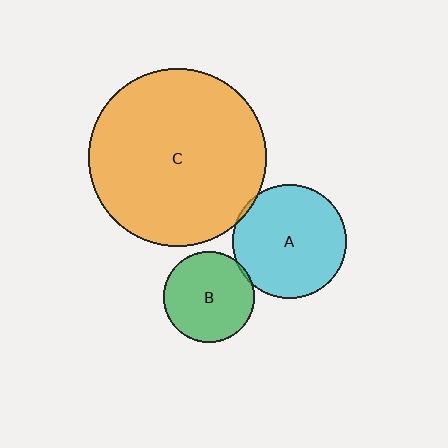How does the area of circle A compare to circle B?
Approximately 1.6 times.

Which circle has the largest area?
Circle C (orange).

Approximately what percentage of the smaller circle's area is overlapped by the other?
Approximately 5%.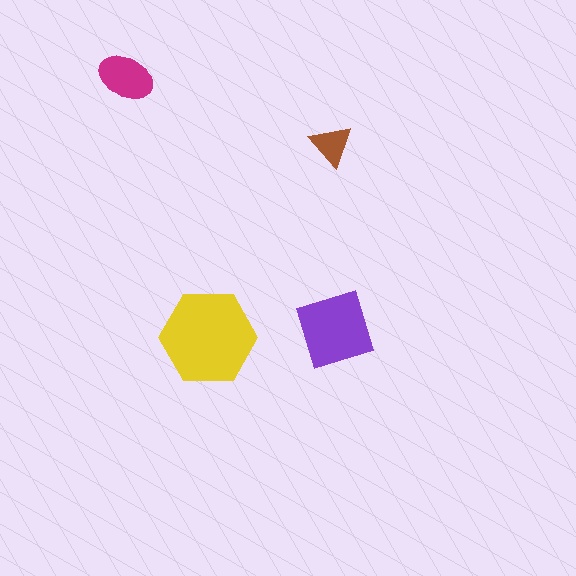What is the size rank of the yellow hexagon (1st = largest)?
1st.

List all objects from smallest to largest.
The brown triangle, the magenta ellipse, the purple square, the yellow hexagon.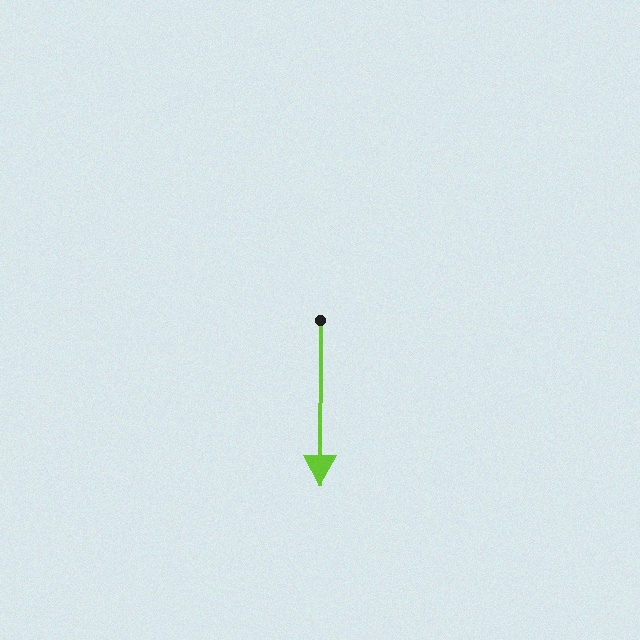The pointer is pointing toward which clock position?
Roughly 6 o'clock.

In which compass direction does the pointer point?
South.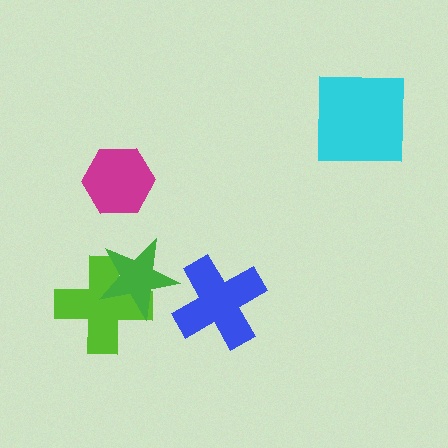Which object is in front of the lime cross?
The green star is in front of the lime cross.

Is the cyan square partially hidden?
No, no other shape covers it.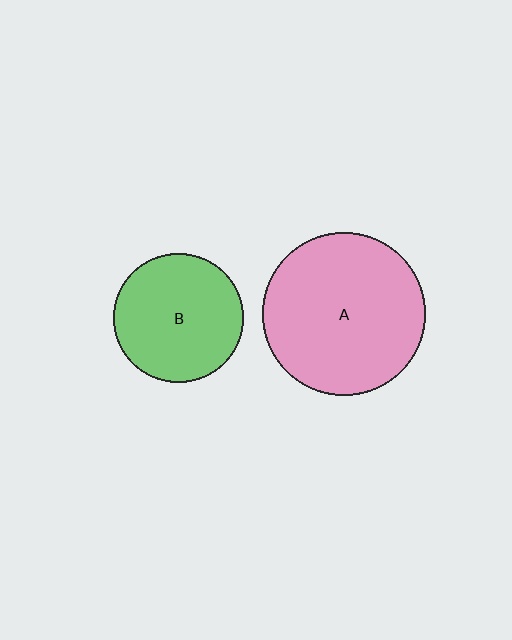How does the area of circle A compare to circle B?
Approximately 1.6 times.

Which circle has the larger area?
Circle A (pink).